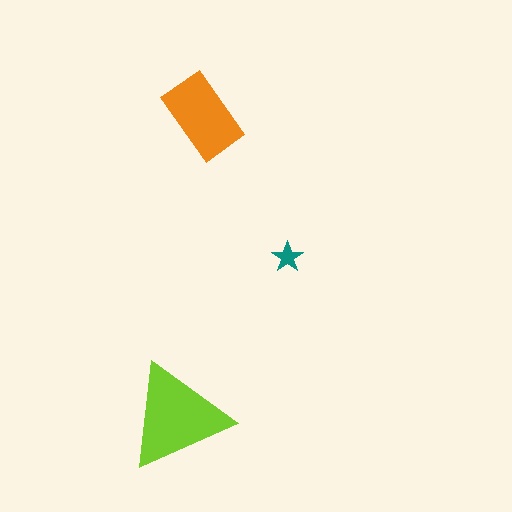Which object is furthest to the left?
The lime triangle is leftmost.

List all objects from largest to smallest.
The lime triangle, the orange rectangle, the teal star.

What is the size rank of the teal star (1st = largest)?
3rd.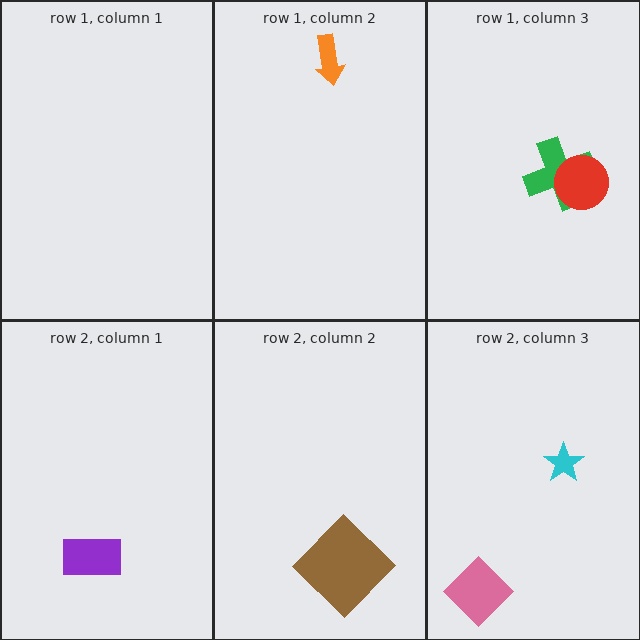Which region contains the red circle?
The row 1, column 3 region.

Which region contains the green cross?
The row 1, column 3 region.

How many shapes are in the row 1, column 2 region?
1.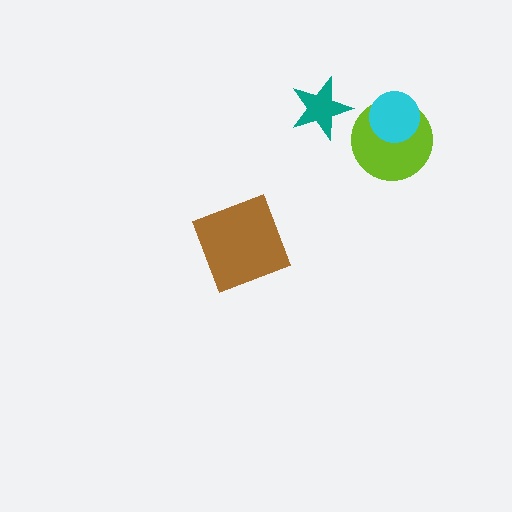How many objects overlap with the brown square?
0 objects overlap with the brown square.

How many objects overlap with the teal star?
0 objects overlap with the teal star.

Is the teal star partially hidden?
No, no other shape covers it.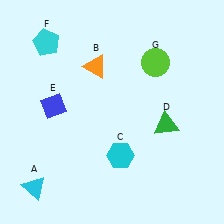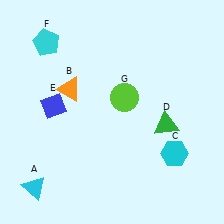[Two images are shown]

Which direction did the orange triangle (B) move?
The orange triangle (B) moved left.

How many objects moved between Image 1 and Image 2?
3 objects moved between the two images.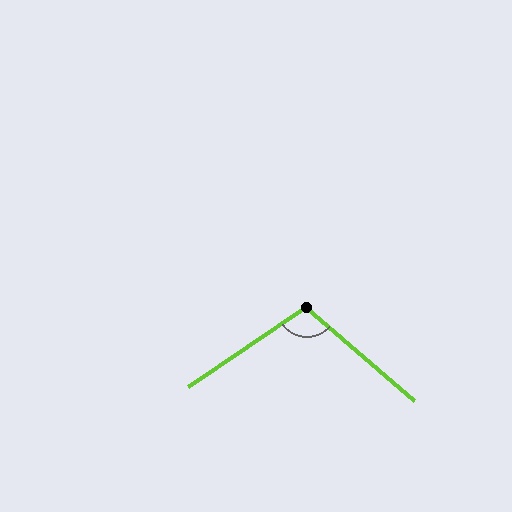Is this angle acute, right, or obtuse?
It is obtuse.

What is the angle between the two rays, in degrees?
Approximately 105 degrees.